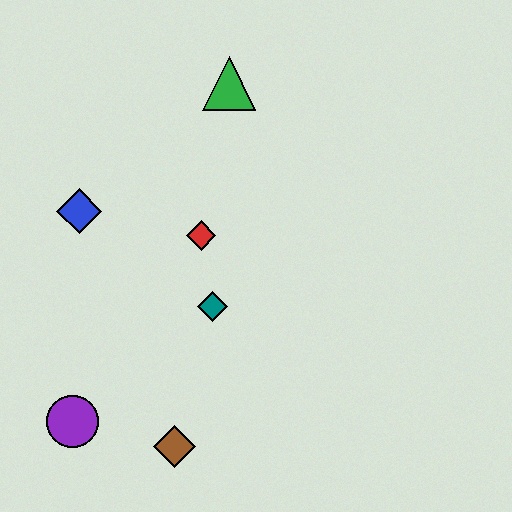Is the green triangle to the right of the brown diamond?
Yes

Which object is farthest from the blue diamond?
The brown diamond is farthest from the blue diamond.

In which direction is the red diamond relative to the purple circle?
The red diamond is above the purple circle.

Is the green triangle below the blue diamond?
No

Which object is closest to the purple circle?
The brown diamond is closest to the purple circle.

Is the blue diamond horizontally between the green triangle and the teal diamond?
No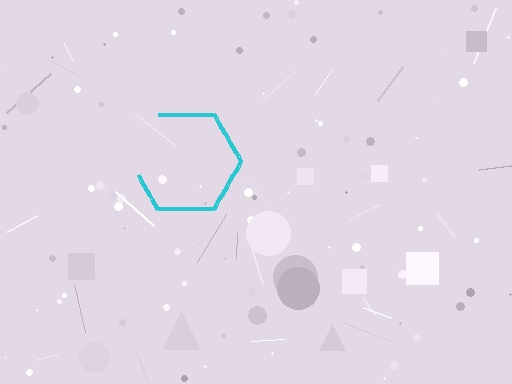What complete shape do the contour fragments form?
The contour fragments form a hexagon.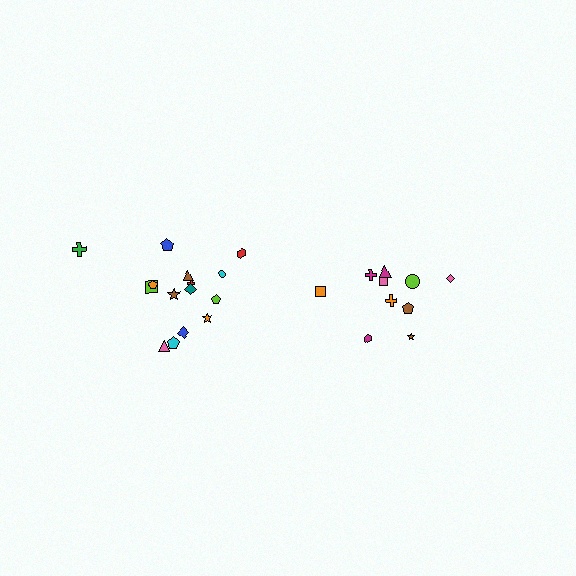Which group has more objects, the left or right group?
The left group.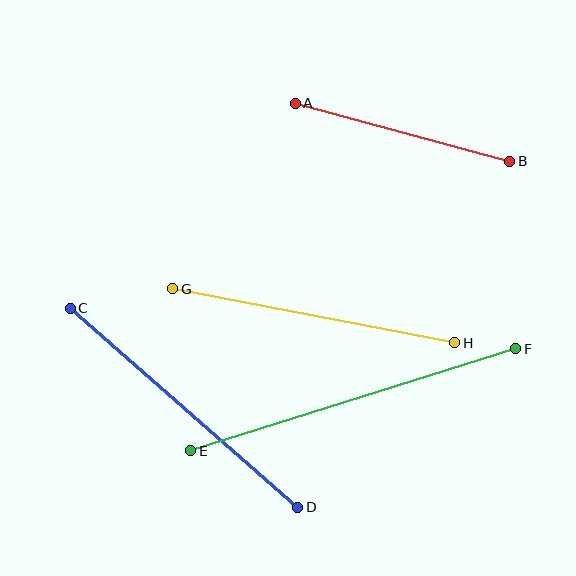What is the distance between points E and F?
The distance is approximately 341 pixels.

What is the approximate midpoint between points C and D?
The midpoint is at approximately (184, 408) pixels.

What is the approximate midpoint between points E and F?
The midpoint is at approximately (353, 400) pixels.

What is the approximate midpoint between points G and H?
The midpoint is at approximately (314, 316) pixels.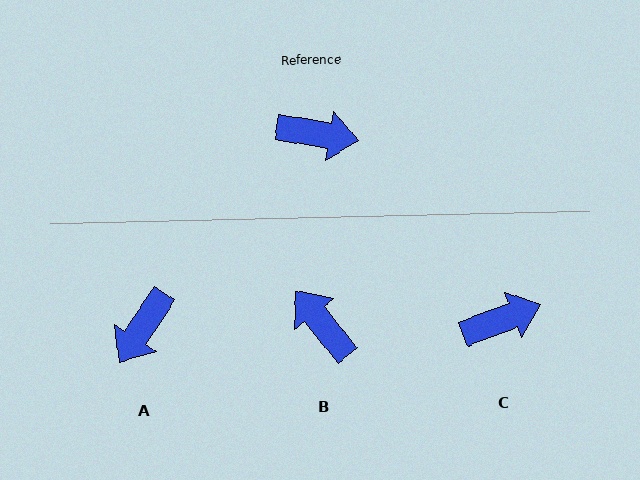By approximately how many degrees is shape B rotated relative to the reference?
Approximately 138 degrees counter-clockwise.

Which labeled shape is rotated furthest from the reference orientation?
B, about 138 degrees away.